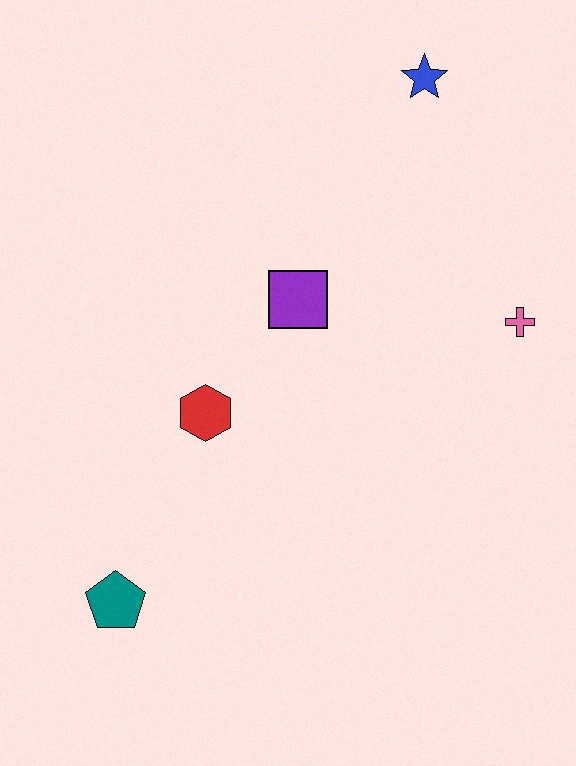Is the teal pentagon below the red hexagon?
Yes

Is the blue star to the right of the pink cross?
No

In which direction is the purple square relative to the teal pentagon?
The purple square is above the teal pentagon.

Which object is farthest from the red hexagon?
The blue star is farthest from the red hexagon.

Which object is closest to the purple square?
The red hexagon is closest to the purple square.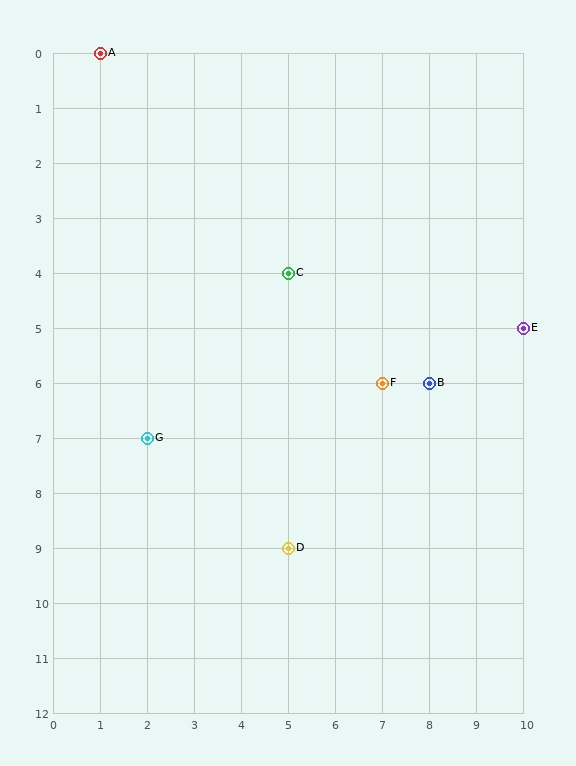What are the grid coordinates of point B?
Point B is at grid coordinates (8, 6).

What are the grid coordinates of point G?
Point G is at grid coordinates (2, 7).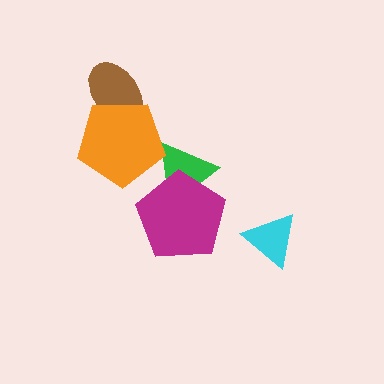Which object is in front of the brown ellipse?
The orange pentagon is in front of the brown ellipse.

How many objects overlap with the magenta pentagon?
1 object overlaps with the magenta pentagon.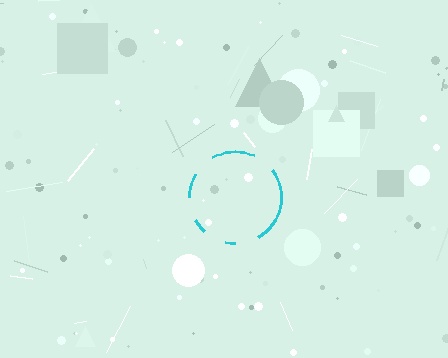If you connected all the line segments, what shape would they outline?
They would outline a circle.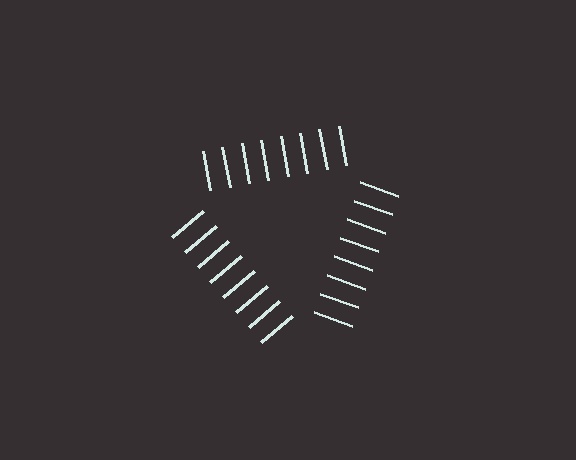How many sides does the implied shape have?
3 sides — the line-ends trace a triangle.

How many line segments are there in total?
24 — 8 along each of the 3 edges.